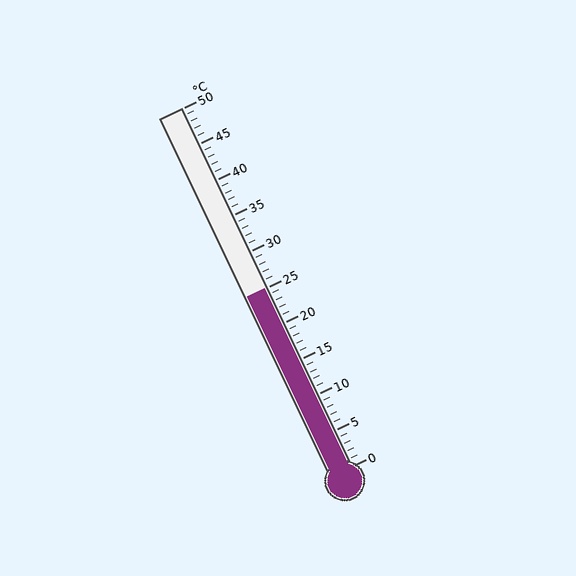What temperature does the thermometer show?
The thermometer shows approximately 25°C.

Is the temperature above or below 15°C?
The temperature is above 15°C.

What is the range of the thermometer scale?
The thermometer scale ranges from 0°C to 50°C.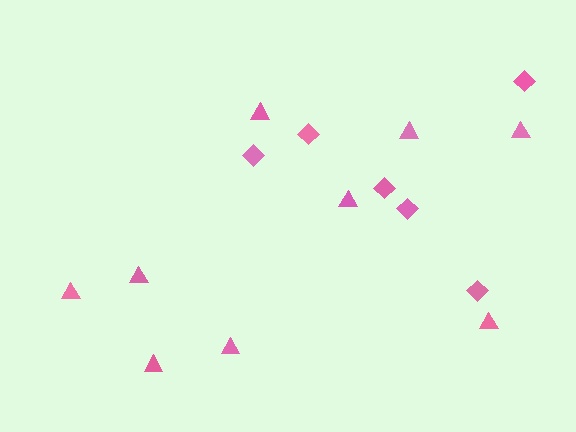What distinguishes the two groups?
There are 2 groups: one group of diamonds (6) and one group of triangles (9).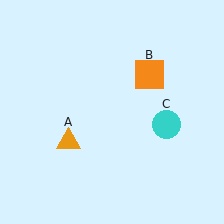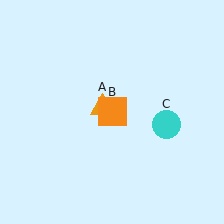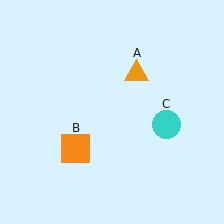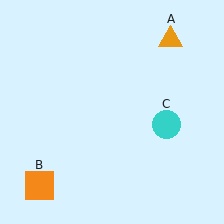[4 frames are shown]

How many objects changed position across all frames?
2 objects changed position: orange triangle (object A), orange square (object B).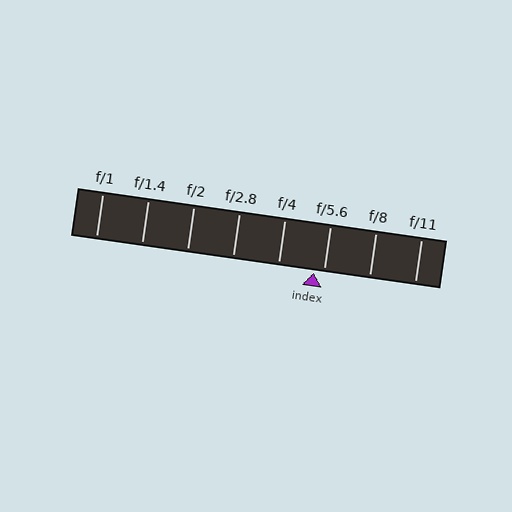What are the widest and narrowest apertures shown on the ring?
The widest aperture shown is f/1 and the narrowest is f/11.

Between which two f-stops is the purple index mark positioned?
The index mark is between f/4 and f/5.6.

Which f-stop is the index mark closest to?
The index mark is closest to f/5.6.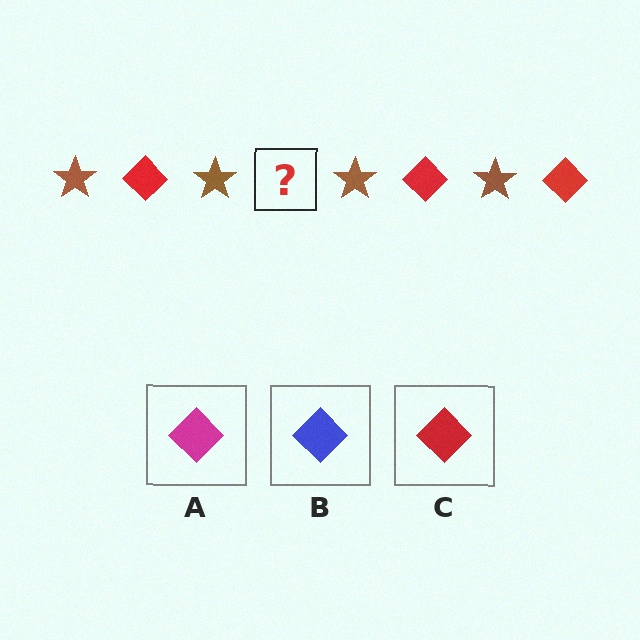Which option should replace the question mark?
Option C.